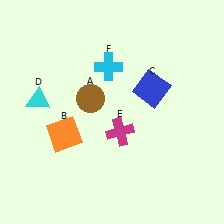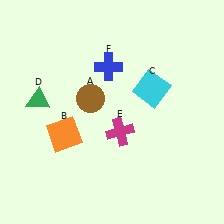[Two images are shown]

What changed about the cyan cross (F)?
In Image 1, F is cyan. In Image 2, it changed to blue.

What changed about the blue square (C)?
In Image 1, C is blue. In Image 2, it changed to cyan.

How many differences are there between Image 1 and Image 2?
There are 3 differences between the two images.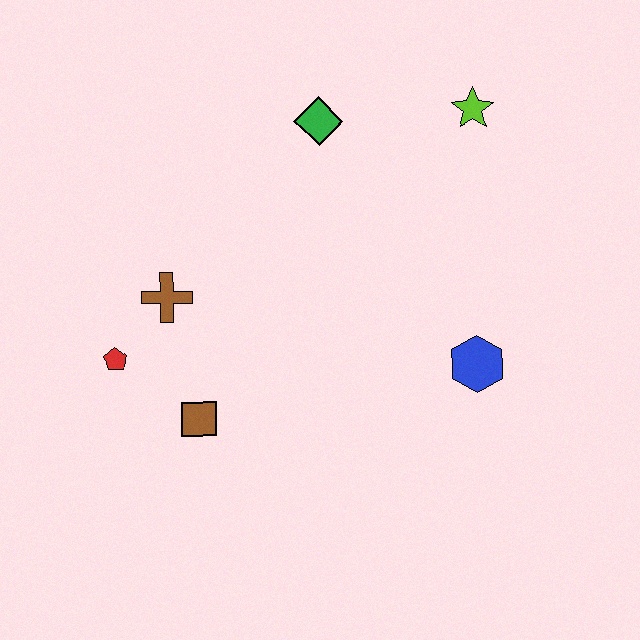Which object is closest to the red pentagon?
The brown cross is closest to the red pentagon.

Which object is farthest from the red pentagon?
The lime star is farthest from the red pentagon.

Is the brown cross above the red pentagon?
Yes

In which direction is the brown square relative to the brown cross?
The brown square is below the brown cross.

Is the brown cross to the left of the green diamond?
Yes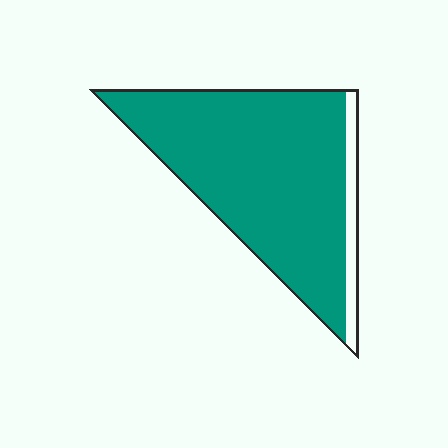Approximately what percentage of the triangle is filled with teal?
Approximately 90%.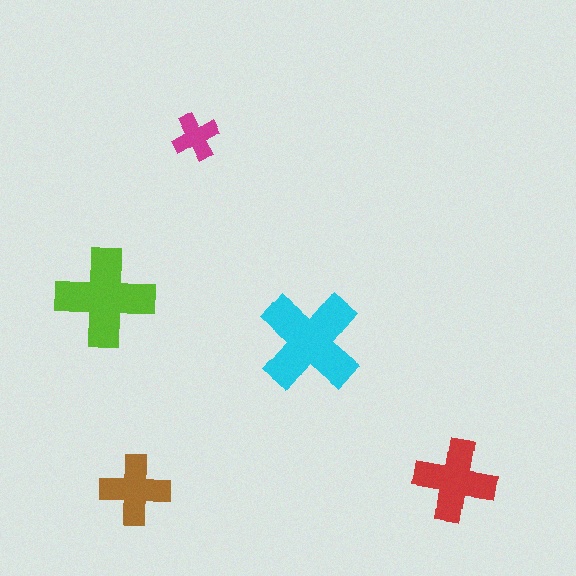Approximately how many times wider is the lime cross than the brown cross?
About 1.5 times wider.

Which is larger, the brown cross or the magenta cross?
The brown one.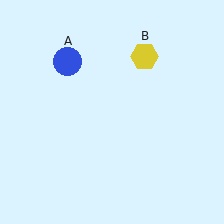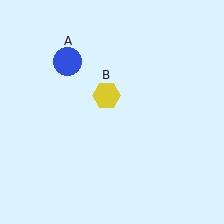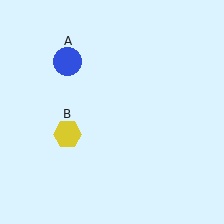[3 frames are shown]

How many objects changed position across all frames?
1 object changed position: yellow hexagon (object B).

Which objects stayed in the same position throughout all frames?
Blue circle (object A) remained stationary.